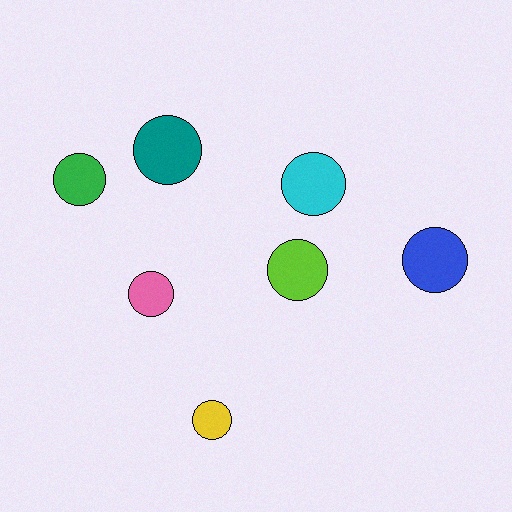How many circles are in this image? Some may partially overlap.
There are 7 circles.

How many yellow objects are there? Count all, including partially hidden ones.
There is 1 yellow object.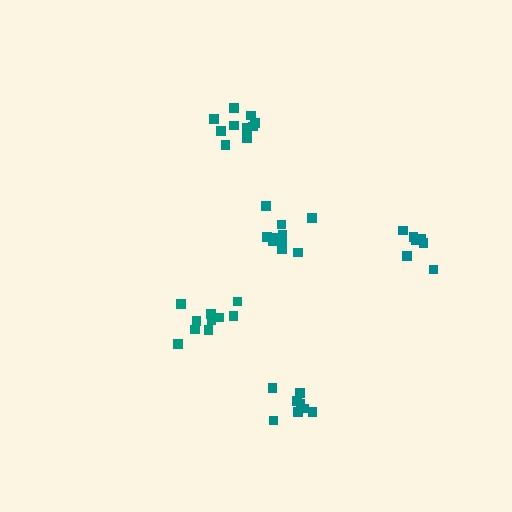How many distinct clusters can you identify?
There are 5 distinct clusters.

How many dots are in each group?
Group 1: 8 dots, Group 2: 11 dots, Group 3: 11 dots, Group 4: 7 dots, Group 5: 10 dots (47 total).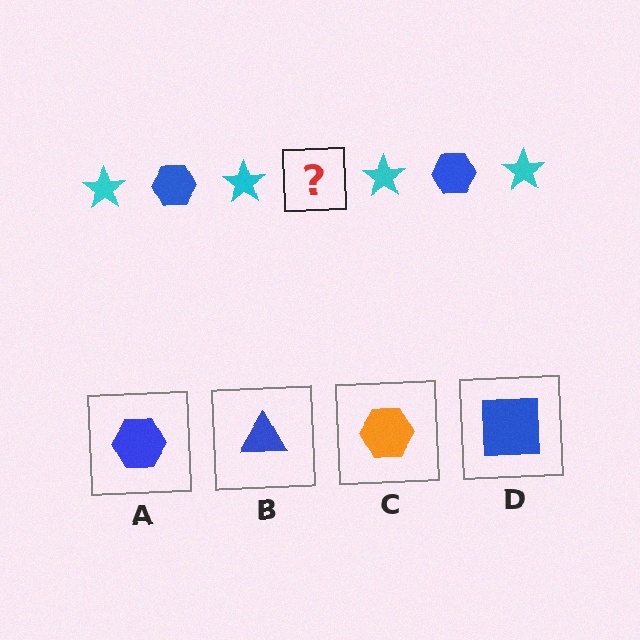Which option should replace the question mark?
Option A.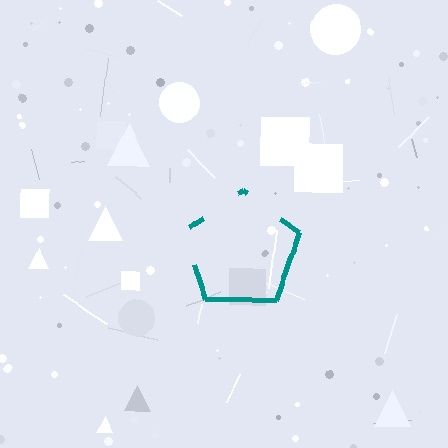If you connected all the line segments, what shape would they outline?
They would outline a pentagon.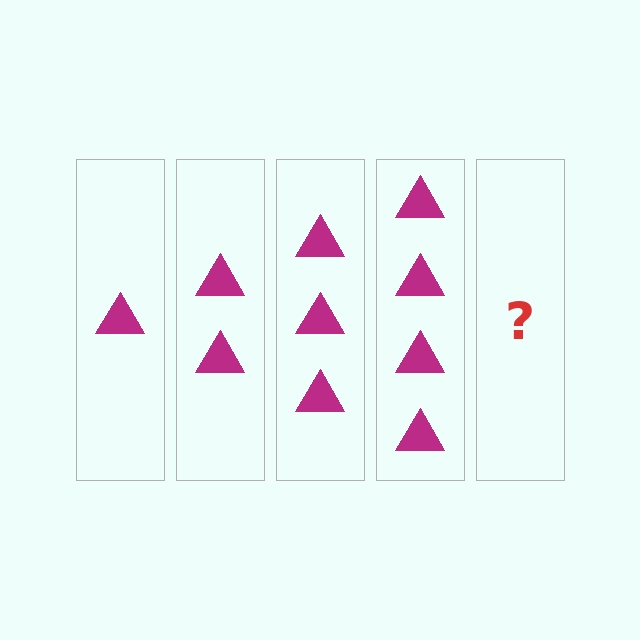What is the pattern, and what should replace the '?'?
The pattern is that each step adds one more triangle. The '?' should be 5 triangles.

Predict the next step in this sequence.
The next step is 5 triangles.